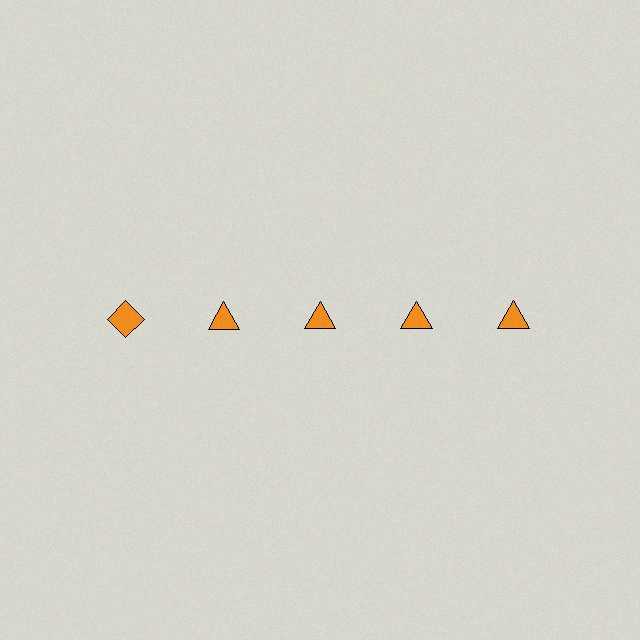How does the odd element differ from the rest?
It has a different shape: diamond instead of triangle.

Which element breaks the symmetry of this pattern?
The orange diamond in the top row, leftmost column breaks the symmetry. All other shapes are orange triangles.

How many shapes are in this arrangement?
There are 5 shapes arranged in a grid pattern.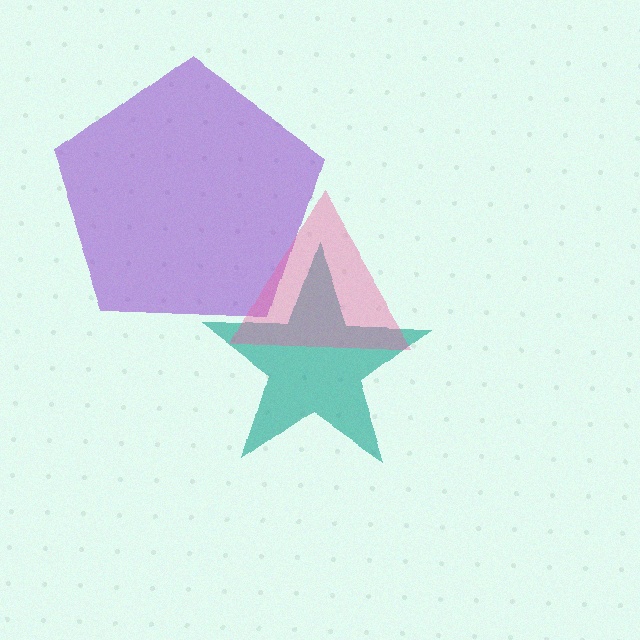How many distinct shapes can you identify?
There are 3 distinct shapes: a purple pentagon, a teal star, a pink triangle.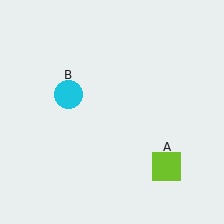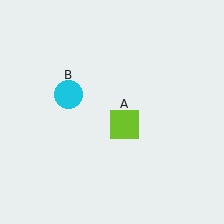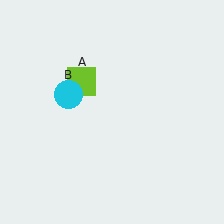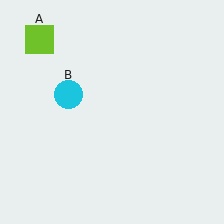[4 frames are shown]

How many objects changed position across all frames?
1 object changed position: lime square (object A).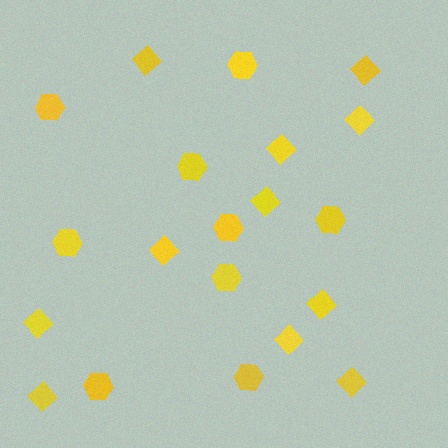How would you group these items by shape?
There are 2 groups: one group of hexagons (9) and one group of diamonds (11).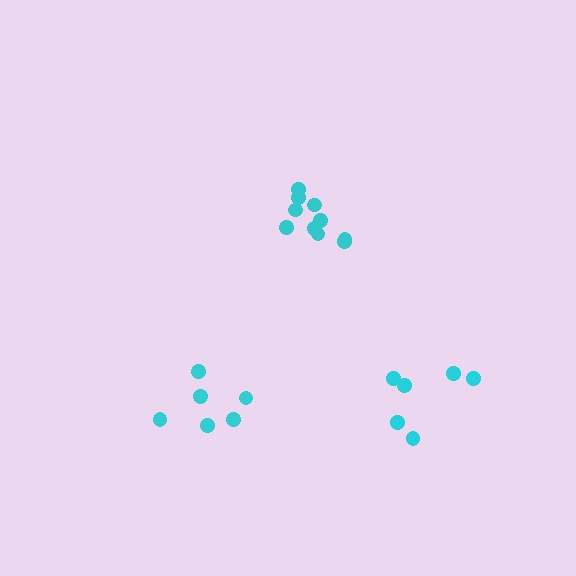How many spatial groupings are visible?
There are 3 spatial groupings.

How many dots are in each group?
Group 1: 10 dots, Group 2: 6 dots, Group 3: 6 dots (22 total).